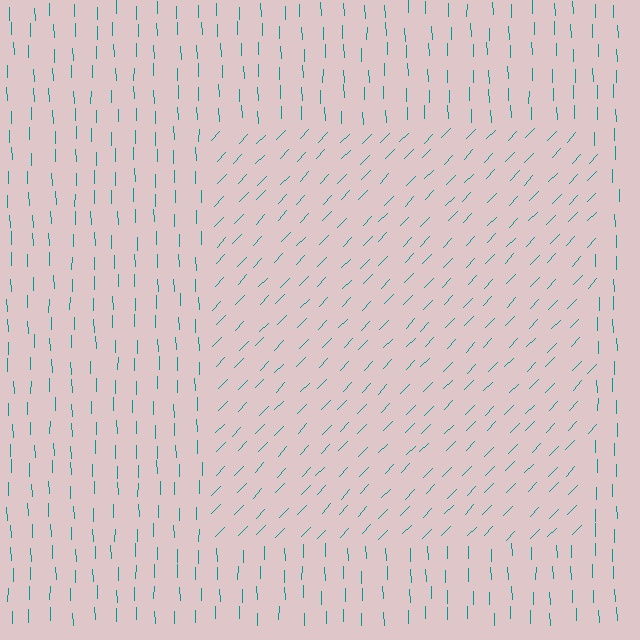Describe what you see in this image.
The image is filled with small teal line segments. A rectangle region in the image has lines oriented differently from the surrounding lines, creating a visible texture boundary.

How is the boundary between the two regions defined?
The boundary is defined purely by a change in line orientation (approximately 45 degrees difference). All lines are the same color and thickness.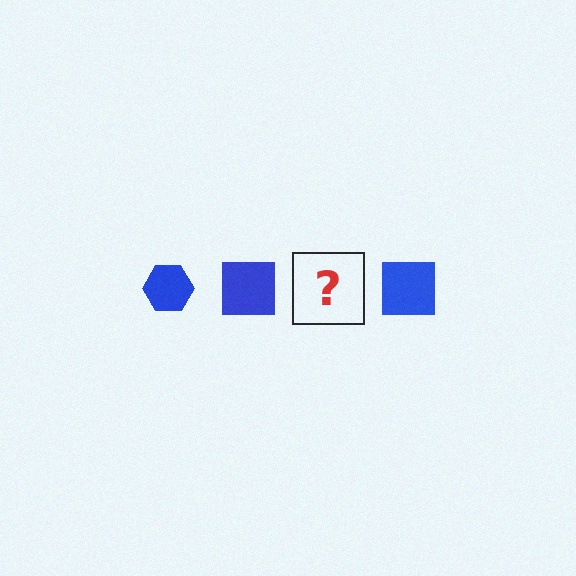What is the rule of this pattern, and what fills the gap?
The rule is that the pattern cycles through hexagon, square shapes in blue. The gap should be filled with a blue hexagon.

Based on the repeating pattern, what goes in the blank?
The blank should be a blue hexagon.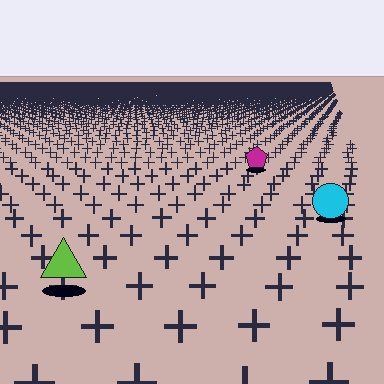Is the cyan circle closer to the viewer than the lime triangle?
No. The lime triangle is closer — you can tell from the texture gradient: the ground texture is coarser near it.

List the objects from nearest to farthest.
From nearest to farthest: the lime triangle, the cyan circle, the magenta pentagon.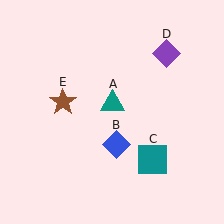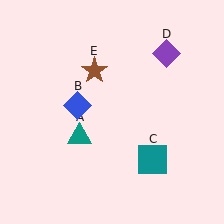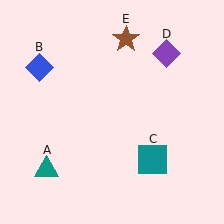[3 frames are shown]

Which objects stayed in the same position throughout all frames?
Teal square (object C) and purple diamond (object D) remained stationary.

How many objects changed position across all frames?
3 objects changed position: teal triangle (object A), blue diamond (object B), brown star (object E).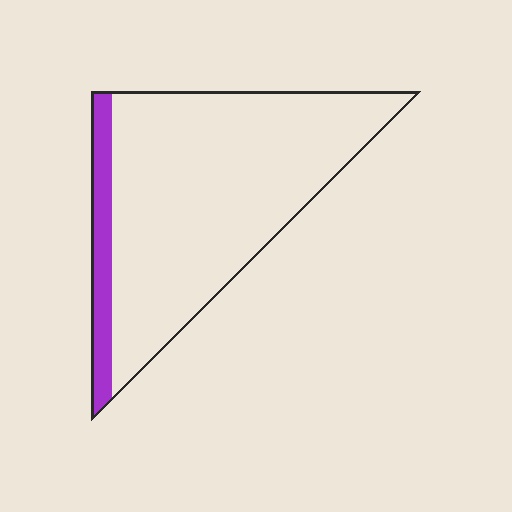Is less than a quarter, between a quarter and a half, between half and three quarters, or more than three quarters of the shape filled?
Less than a quarter.